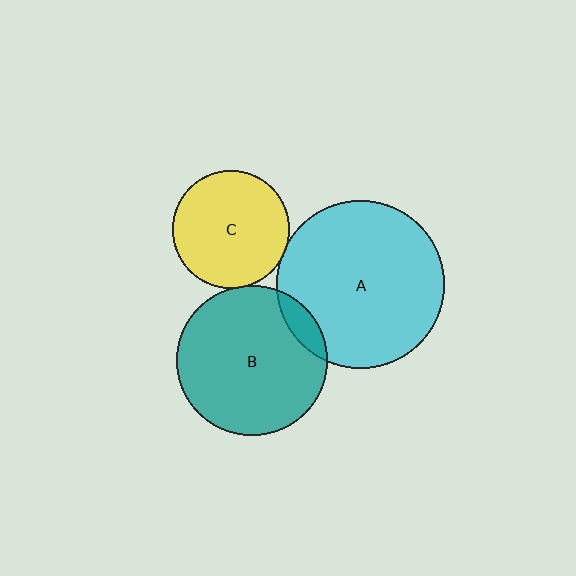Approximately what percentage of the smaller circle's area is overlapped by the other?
Approximately 5%.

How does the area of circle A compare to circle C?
Approximately 2.0 times.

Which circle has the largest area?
Circle A (cyan).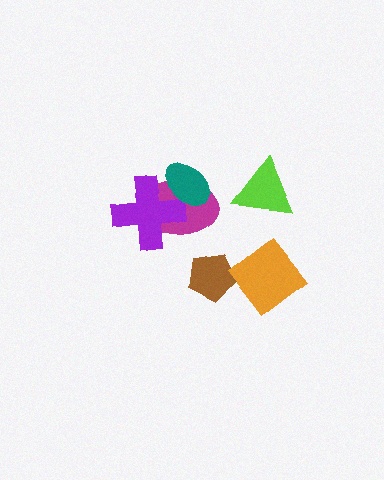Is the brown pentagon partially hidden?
Yes, it is partially covered by another shape.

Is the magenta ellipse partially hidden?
Yes, it is partially covered by another shape.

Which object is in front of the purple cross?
The teal ellipse is in front of the purple cross.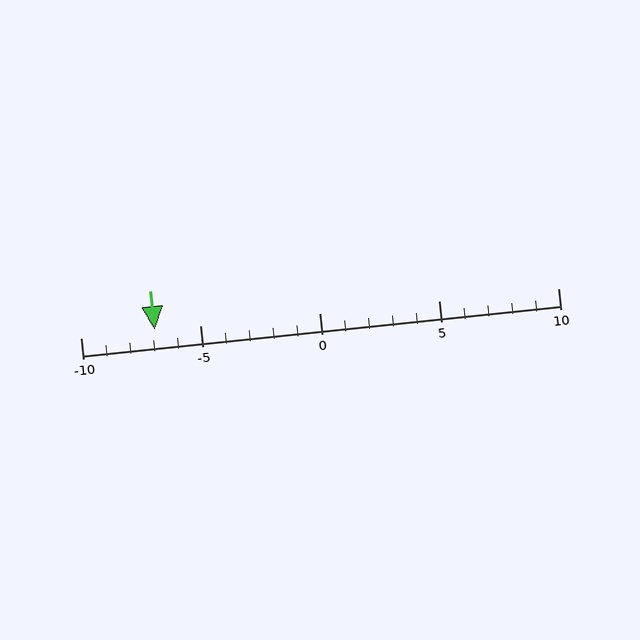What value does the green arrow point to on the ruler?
The green arrow points to approximately -7.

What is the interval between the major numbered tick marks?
The major tick marks are spaced 5 units apart.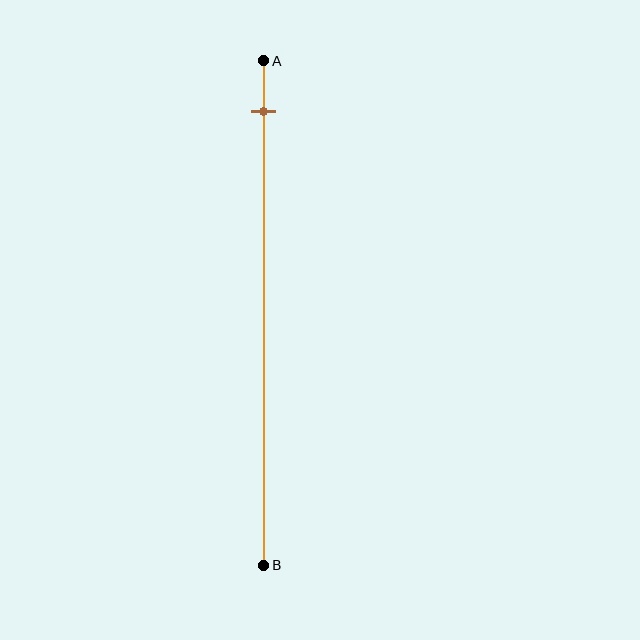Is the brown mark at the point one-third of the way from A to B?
No, the mark is at about 10% from A, not at the 33% one-third point.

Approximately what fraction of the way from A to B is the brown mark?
The brown mark is approximately 10% of the way from A to B.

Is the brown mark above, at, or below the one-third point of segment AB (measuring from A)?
The brown mark is above the one-third point of segment AB.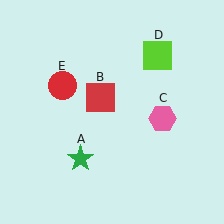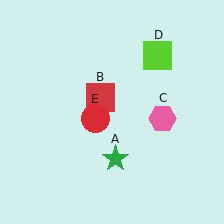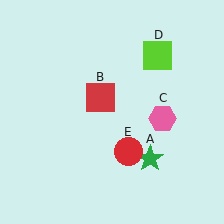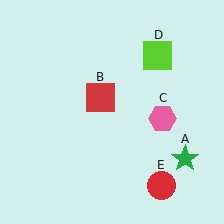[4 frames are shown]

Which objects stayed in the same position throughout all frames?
Red square (object B) and pink hexagon (object C) and lime square (object D) remained stationary.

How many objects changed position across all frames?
2 objects changed position: green star (object A), red circle (object E).